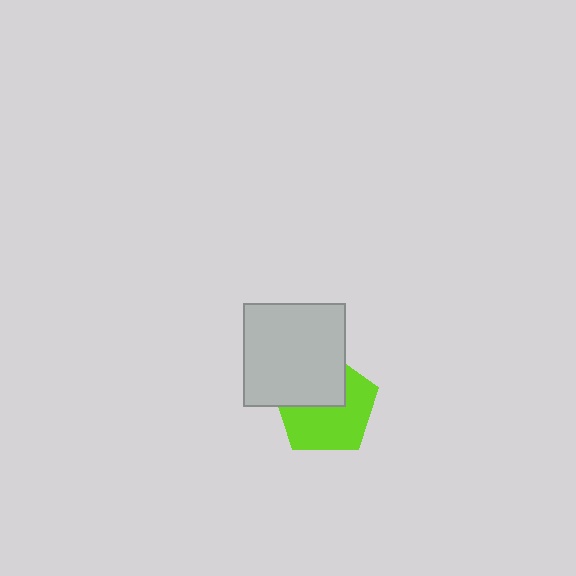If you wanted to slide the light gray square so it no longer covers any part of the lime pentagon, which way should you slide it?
Slide it up — that is the most direct way to separate the two shapes.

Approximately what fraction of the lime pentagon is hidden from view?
Roughly 41% of the lime pentagon is hidden behind the light gray square.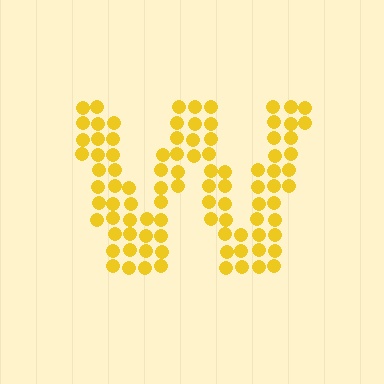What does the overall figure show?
The overall figure shows the letter W.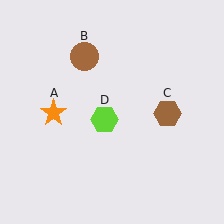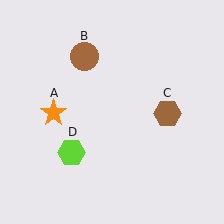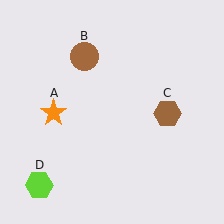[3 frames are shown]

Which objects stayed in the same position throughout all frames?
Orange star (object A) and brown circle (object B) and brown hexagon (object C) remained stationary.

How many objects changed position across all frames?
1 object changed position: lime hexagon (object D).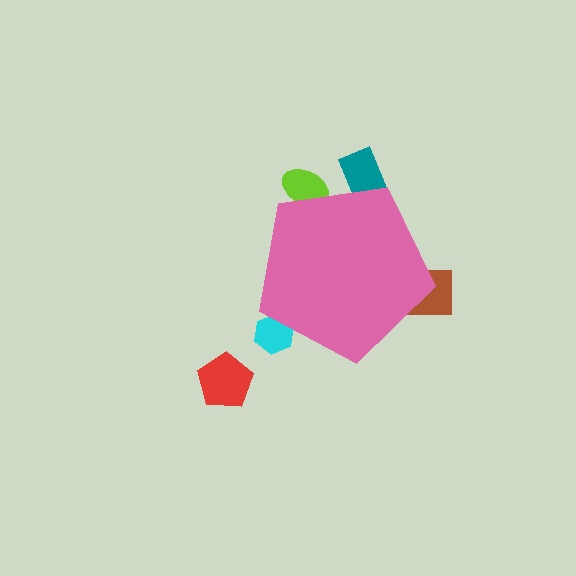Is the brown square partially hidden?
Yes, the brown square is partially hidden behind the pink pentagon.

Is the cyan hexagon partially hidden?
Yes, the cyan hexagon is partially hidden behind the pink pentagon.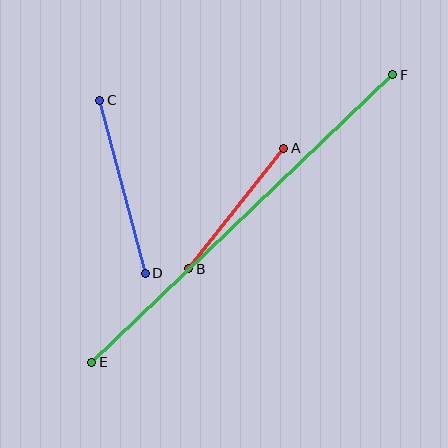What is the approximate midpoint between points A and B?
The midpoint is at approximately (236, 209) pixels.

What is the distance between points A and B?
The distance is approximately 153 pixels.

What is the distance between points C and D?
The distance is approximately 179 pixels.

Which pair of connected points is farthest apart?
Points E and F are farthest apart.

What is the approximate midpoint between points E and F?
The midpoint is at approximately (242, 219) pixels.